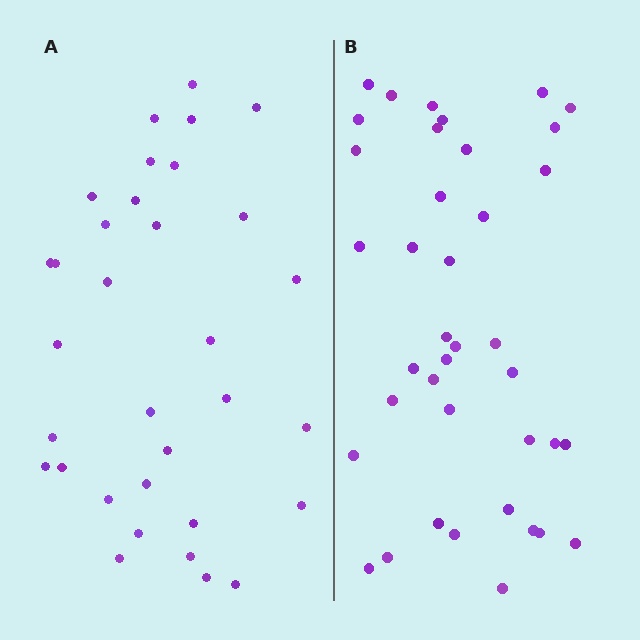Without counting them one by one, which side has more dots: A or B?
Region B (the right region) has more dots.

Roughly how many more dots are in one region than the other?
Region B has about 6 more dots than region A.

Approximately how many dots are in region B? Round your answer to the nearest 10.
About 40 dots. (The exact count is 39, which rounds to 40.)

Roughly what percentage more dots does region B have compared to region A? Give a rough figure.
About 20% more.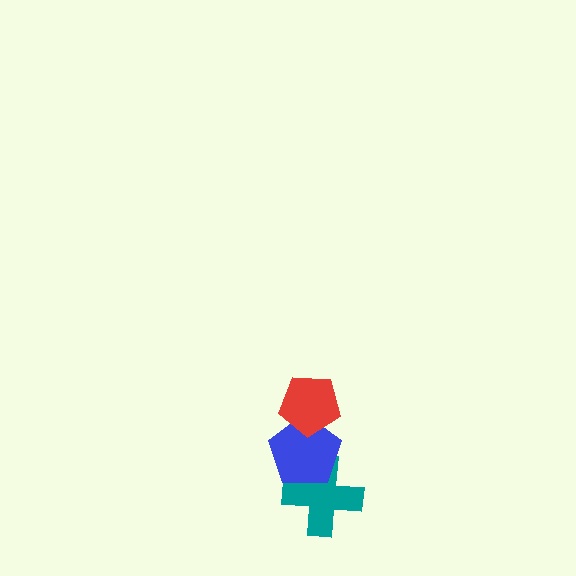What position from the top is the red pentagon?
The red pentagon is 1st from the top.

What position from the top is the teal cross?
The teal cross is 3rd from the top.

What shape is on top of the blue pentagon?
The red pentagon is on top of the blue pentagon.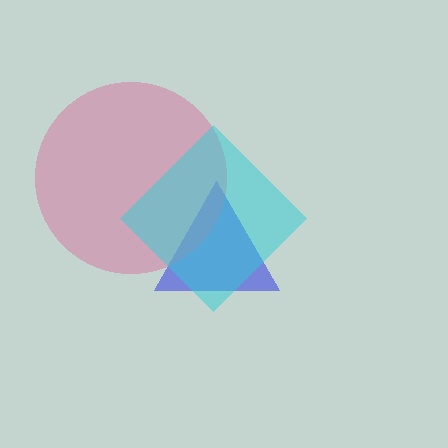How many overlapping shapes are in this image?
There are 3 overlapping shapes in the image.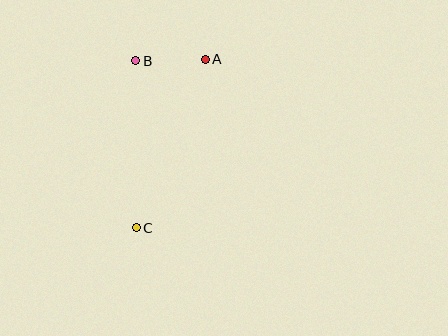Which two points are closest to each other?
Points A and B are closest to each other.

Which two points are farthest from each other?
Points A and C are farthest from each other.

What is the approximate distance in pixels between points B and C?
The distance between B and C is approximately 167 pixels.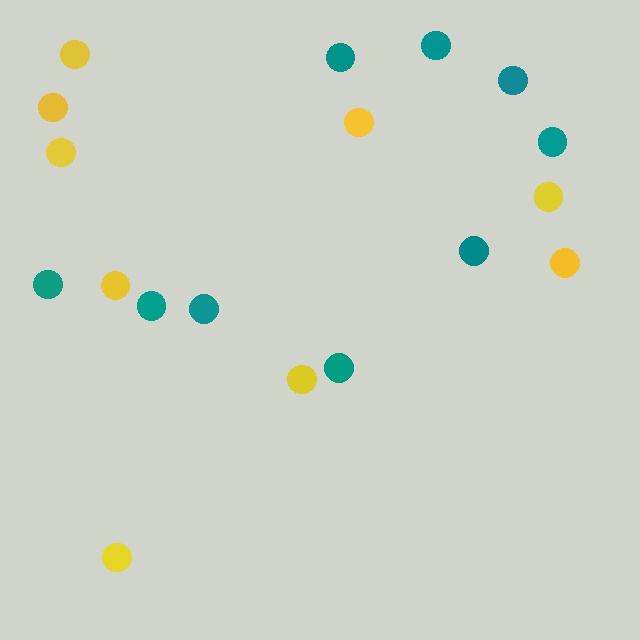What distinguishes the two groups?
There are 2 groups: one group of yellow circles (9) and one group of teal circles (9).